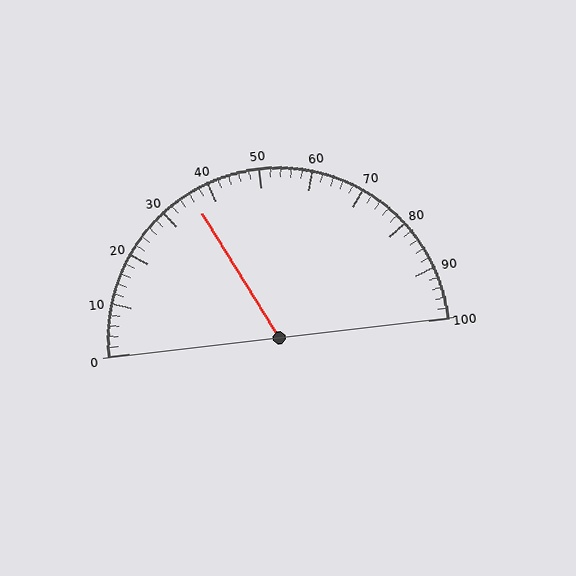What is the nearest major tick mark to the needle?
The nearest major tick mark is 40.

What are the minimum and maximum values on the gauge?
The gauge ranges from 0 to 100.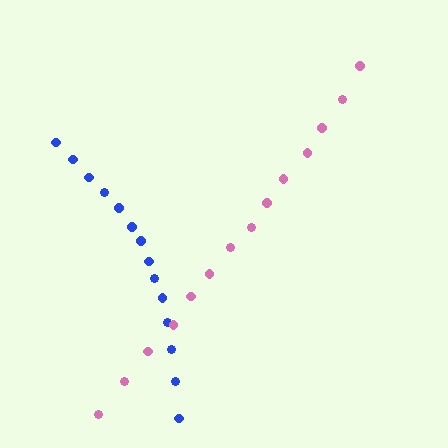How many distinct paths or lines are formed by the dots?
There are 2 distinct paths.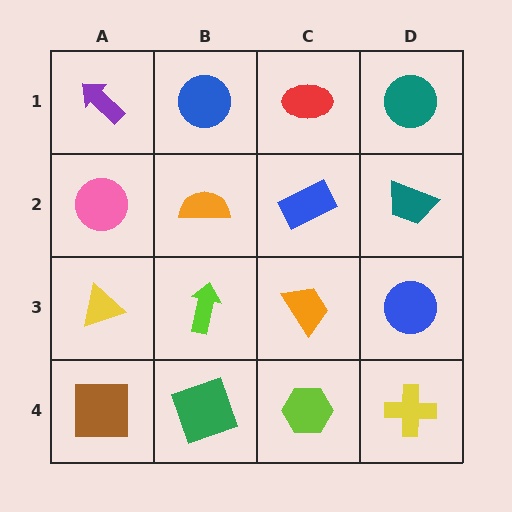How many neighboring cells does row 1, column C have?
3.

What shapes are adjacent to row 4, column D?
A blue circle (row 3, column D), a lime hexagon (row 4, column C).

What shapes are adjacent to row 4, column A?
A yellow triangle (row 3, column A), a green square (row 4, column B).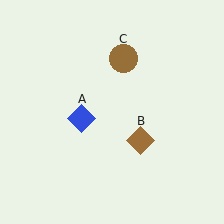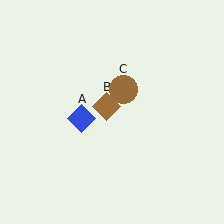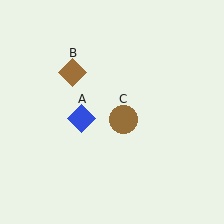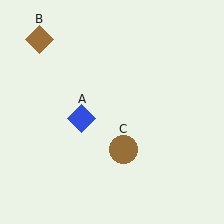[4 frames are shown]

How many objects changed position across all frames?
2 objects changed position: brown diamond (object B), brown circle (object C).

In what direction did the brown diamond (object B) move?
The brown diamond (object B) moved up and to the left.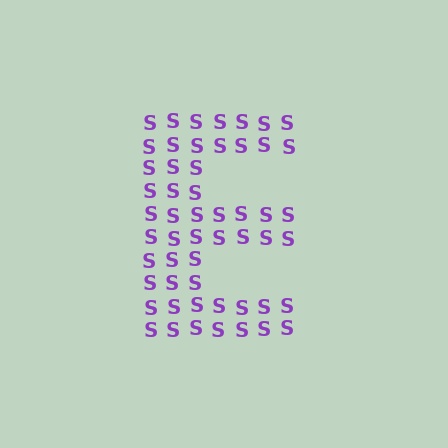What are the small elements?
The small elements are letter S's.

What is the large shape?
The large shape is the letter E.